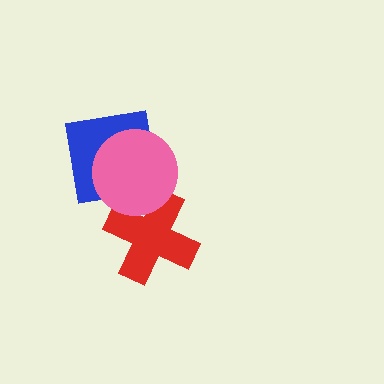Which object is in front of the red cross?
The pink circle is in front of the red cross.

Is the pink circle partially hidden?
No, no other shape covers it.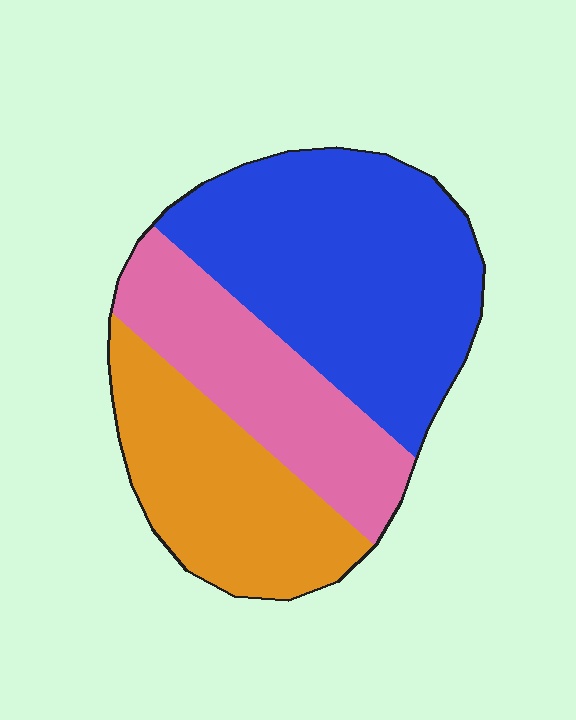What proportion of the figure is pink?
Pink takes up about one quarter (1/4) of the figure.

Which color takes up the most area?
Blue, at roughly 45%.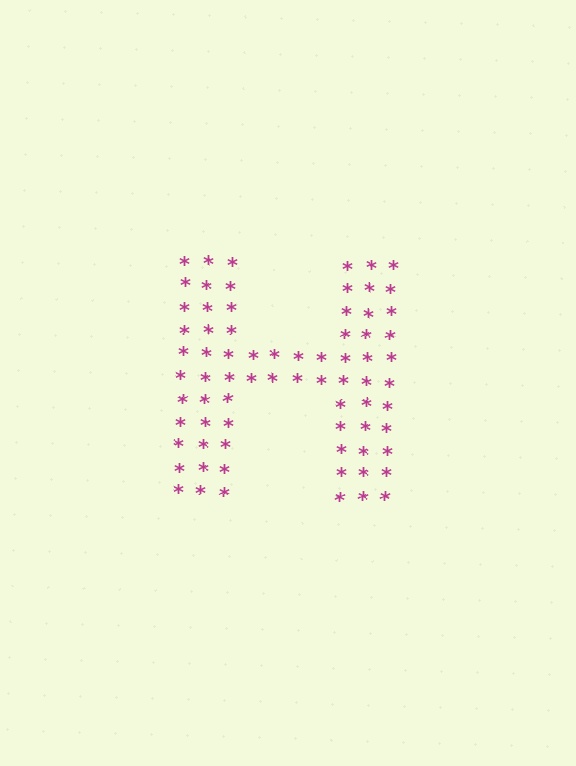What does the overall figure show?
The overall figure shows the letter H.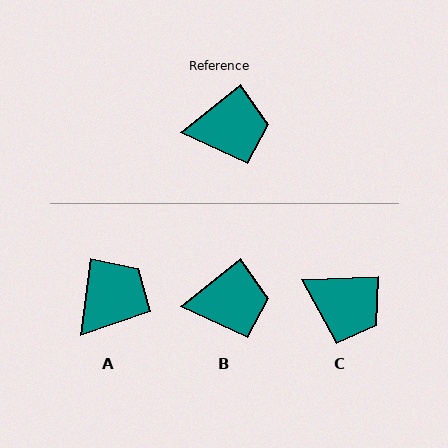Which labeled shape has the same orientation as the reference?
B.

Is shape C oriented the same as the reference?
No, it is off by about 36 degrees.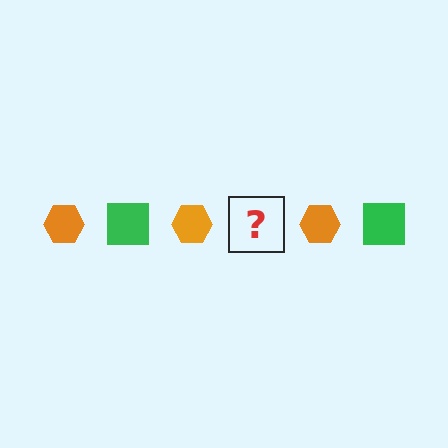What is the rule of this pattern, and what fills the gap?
The rule is that the pattern alternates between orange hexagon and green square. The gap should be filled with a green square.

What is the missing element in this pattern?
The missing element is a green square.